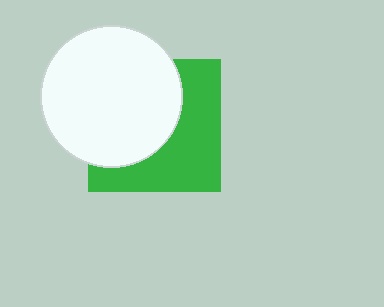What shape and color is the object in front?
The object in front is a white circle.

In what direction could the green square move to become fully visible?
The green square could move toward the lower-right. That would shift it out from behind the white circle entirely.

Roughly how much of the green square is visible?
About half of it is visible (roughly 49%).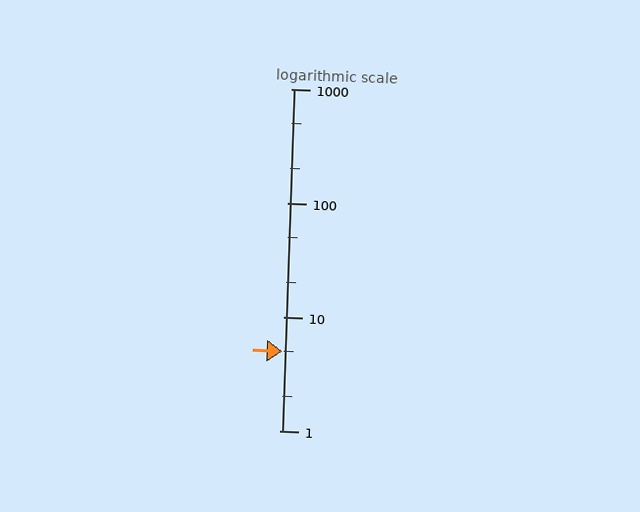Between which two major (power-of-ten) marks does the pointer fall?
The pointer is between 1 and 10.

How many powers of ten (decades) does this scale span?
The scale spans 3 decades, from 1 to 1000.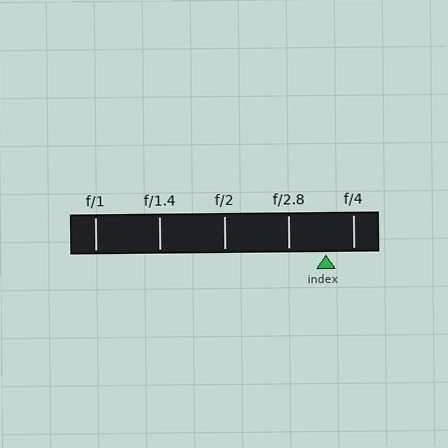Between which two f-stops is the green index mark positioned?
The index mark is between f/2.8 and f/4.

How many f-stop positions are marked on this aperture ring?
There are 5 f-stop positions marked.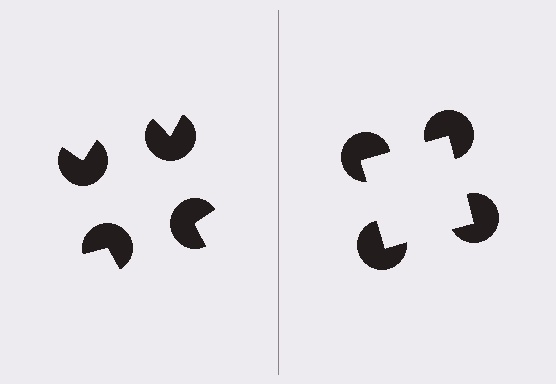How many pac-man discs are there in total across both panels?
8 — 4 on each side.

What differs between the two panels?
The pac-man discs are positioned identically on both sides; only the wedge orientations differ. On the right they align to a square; on the left they are misaligned.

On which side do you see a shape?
An illusory square appears on the right side. On the left side the wedge cuts are rotated, so no coherent shape forms.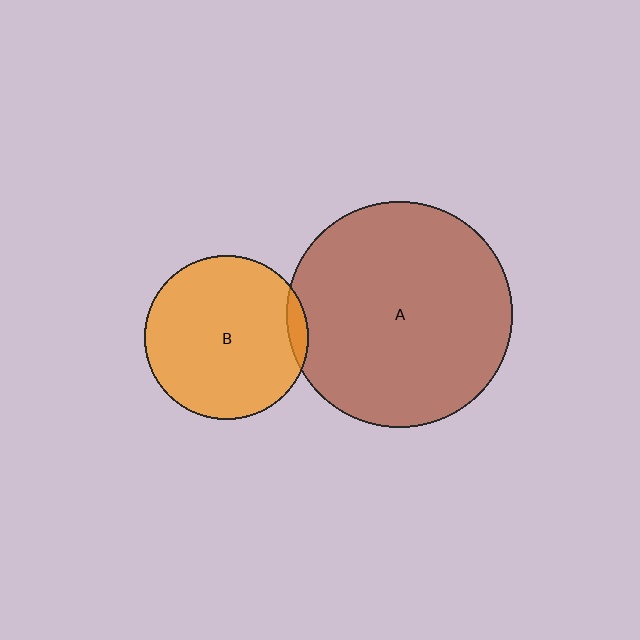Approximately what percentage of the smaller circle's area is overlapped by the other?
Approximately 5%.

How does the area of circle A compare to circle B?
Approximately 1.9 times.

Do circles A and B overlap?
Yes.